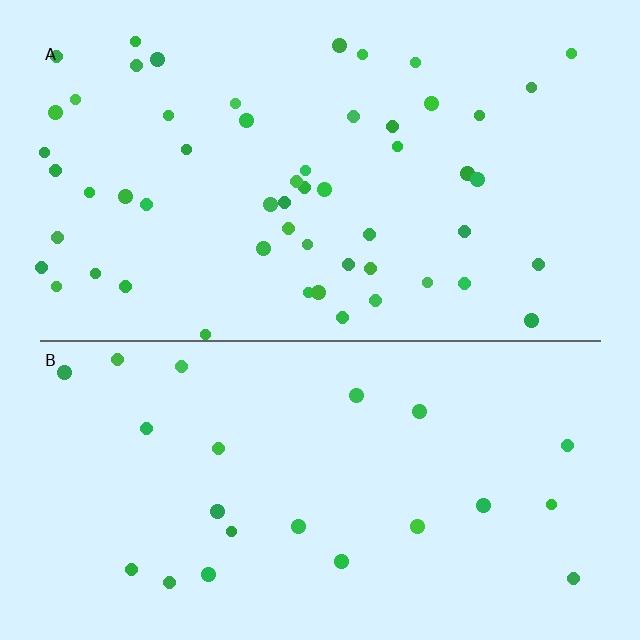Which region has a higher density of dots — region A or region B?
A (the top).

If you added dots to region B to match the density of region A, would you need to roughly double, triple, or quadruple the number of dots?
Approximately double.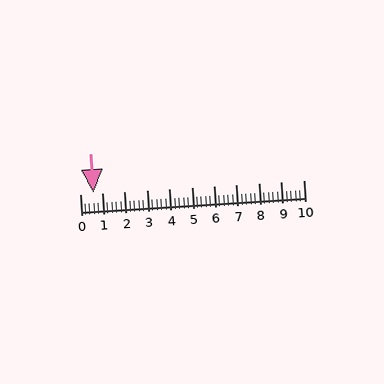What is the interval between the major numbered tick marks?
The major tick marks are spaced 1 units apart.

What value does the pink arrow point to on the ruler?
The pink arrow points to approximately 0.6.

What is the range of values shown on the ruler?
The ruler shows values from 0 to 10.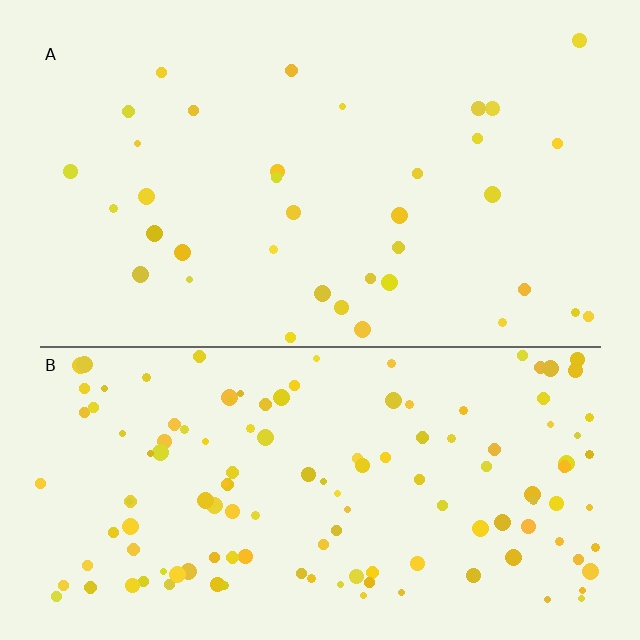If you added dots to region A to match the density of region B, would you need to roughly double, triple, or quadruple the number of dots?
Approximately quadruple.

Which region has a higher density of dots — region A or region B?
B (the bottom).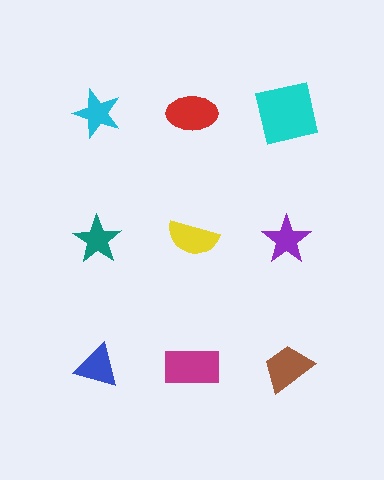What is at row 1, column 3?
A cyan square.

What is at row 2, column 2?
A yellow semicircle.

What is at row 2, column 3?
A purple star.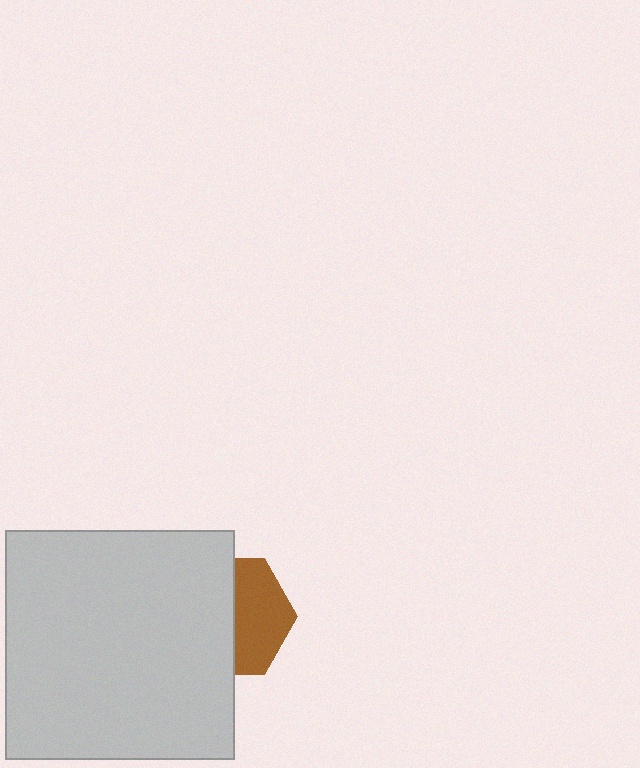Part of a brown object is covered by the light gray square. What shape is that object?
It is a hexagon.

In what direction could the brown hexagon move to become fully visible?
The brown hexagon could move right. That would shift it out from behind the light gray square entirely.